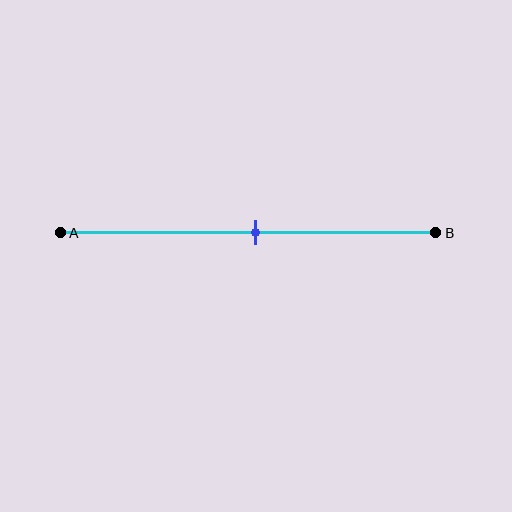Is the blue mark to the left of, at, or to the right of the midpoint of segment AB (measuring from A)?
The blue mark is approximately at the midpoint of segment AB.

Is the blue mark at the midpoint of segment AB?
Yes, the mark is approximately at the midpoint.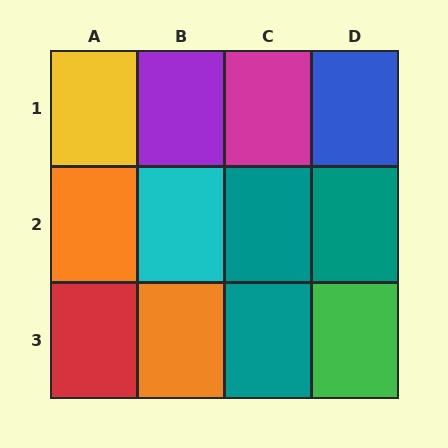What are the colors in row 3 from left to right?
Red, orange, teal, green.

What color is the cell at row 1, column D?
Blue.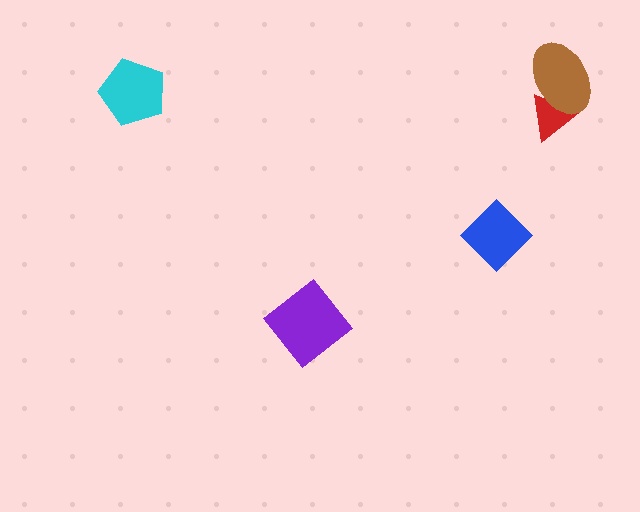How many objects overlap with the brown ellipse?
1 object overlaps with the brown ellipse.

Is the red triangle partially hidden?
Yes, it is partially covered by another shape.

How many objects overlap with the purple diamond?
0 objects overlap with the purple diamond.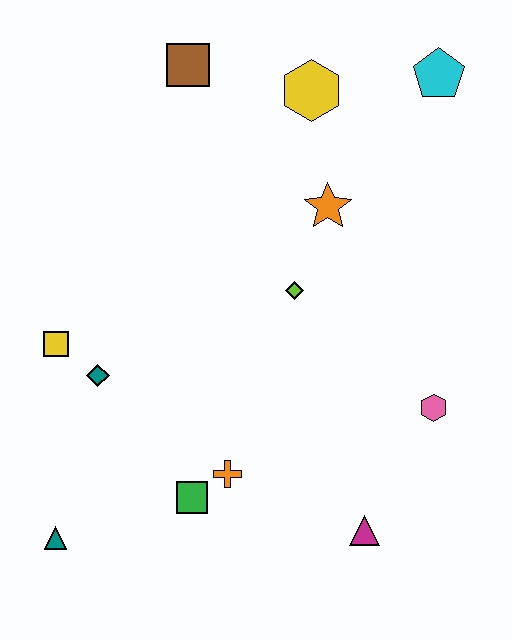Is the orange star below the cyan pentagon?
Yes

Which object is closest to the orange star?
The lime diamond is closest to the orange star.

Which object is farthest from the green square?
The cyan pentagon is farthest from the green square.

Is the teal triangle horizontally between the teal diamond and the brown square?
No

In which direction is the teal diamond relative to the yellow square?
The teal diamond is to the right of the yellow square.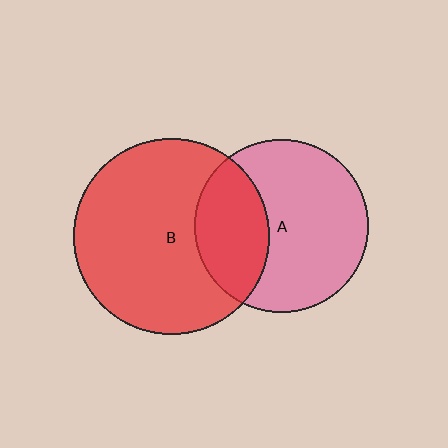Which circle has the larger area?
Circle B (red).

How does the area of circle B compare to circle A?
Approximately 1.3 times.